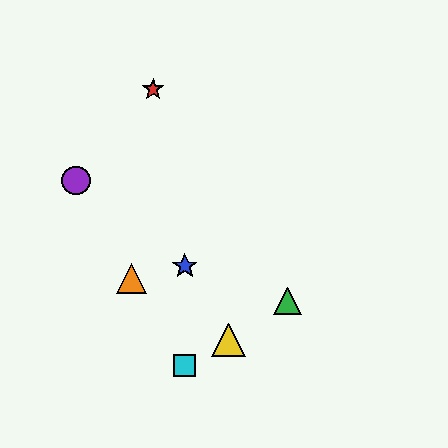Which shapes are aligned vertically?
The blue star, the cyan square are aligned vertically.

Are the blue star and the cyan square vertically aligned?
Yes, both are at x≈185.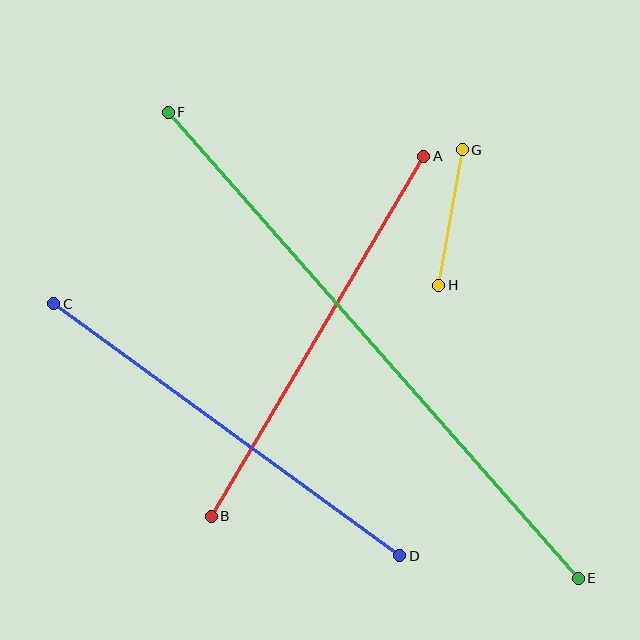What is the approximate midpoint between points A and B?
The midpoint is at approximately (317, 336) pixels.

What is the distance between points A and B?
The distance is approximately 418 pixels.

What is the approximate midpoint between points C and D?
The midpoint is at approximately (227, 430) pixels.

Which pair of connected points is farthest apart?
Points E and F are farthest apart.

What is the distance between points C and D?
The distance is approximately 428 pixels.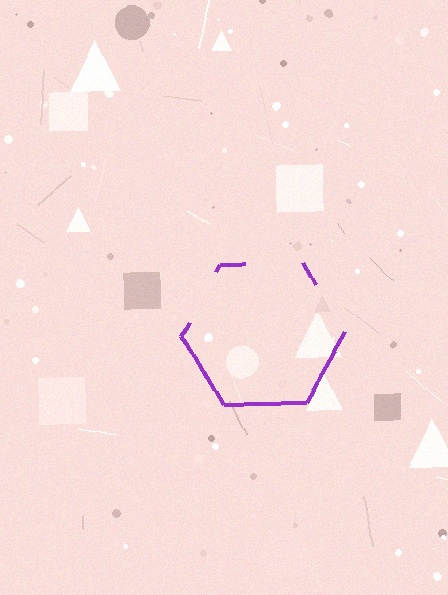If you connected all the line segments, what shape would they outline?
They would outline a hexagon.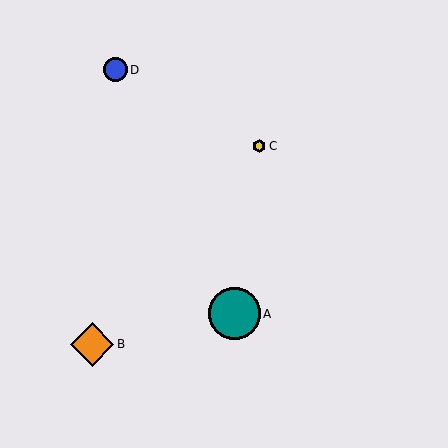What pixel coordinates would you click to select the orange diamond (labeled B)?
Click at (92, 344) to select the orange diamond B.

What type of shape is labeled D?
Shape D is a blue circle.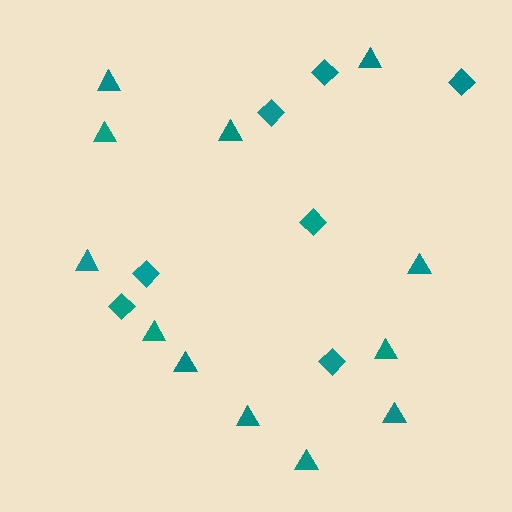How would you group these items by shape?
There are 2 groups: one group of triangles (12) and one group of diamonds (7).